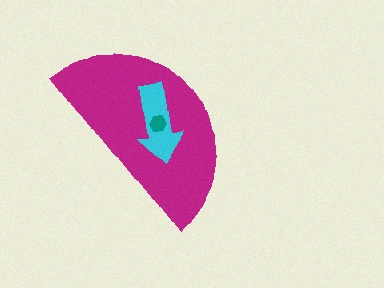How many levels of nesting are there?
3.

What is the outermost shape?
The magenta semicircle.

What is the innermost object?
The teal hexagon.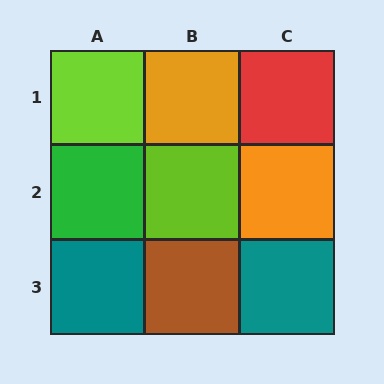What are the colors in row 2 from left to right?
Green, lime, orange.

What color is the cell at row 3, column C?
Teal.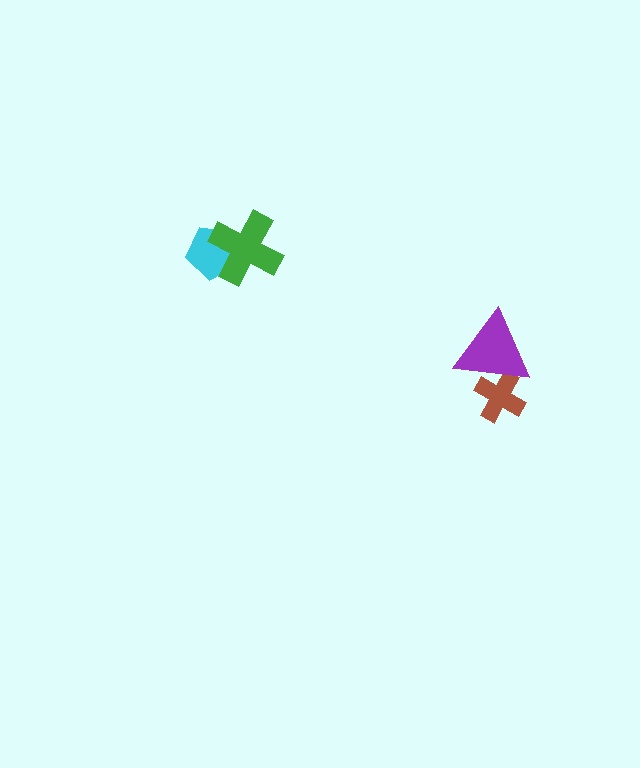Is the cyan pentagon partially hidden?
Yes, it is partially covered by another shape.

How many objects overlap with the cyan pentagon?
1 object overlaps with the cyan pentagon.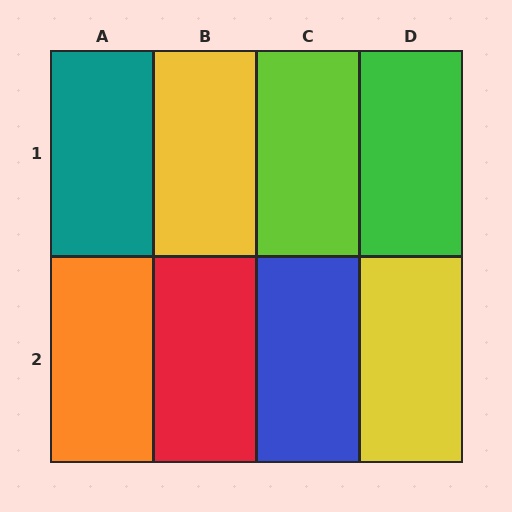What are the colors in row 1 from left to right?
Teal, yellow, lime, green.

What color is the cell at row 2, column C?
Blue.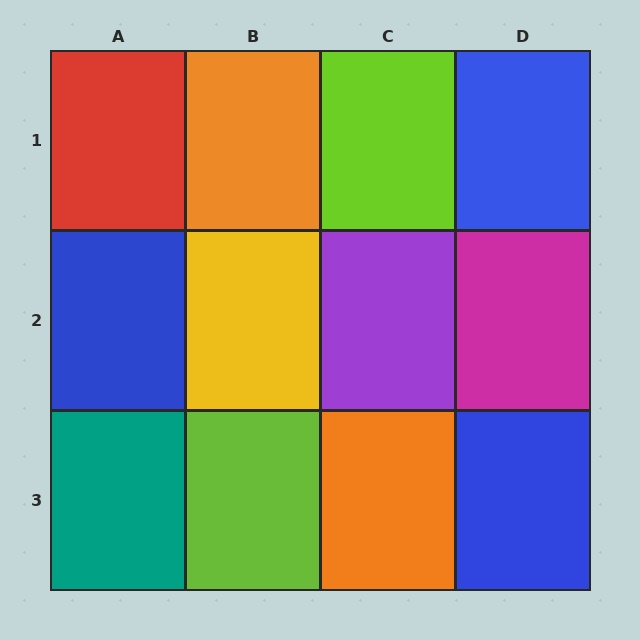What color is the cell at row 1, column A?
Red.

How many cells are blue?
3 cells are blue.